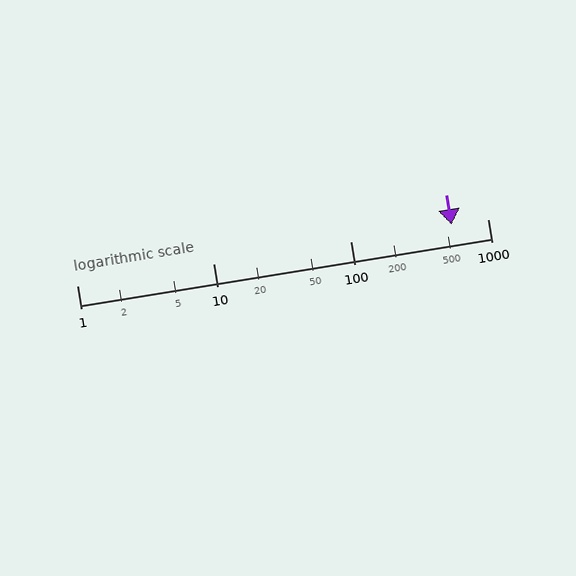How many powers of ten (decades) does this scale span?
The scale spans 3 decades, from 1 to 1000.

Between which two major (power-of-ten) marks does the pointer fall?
The pointer is between 100 and 1000.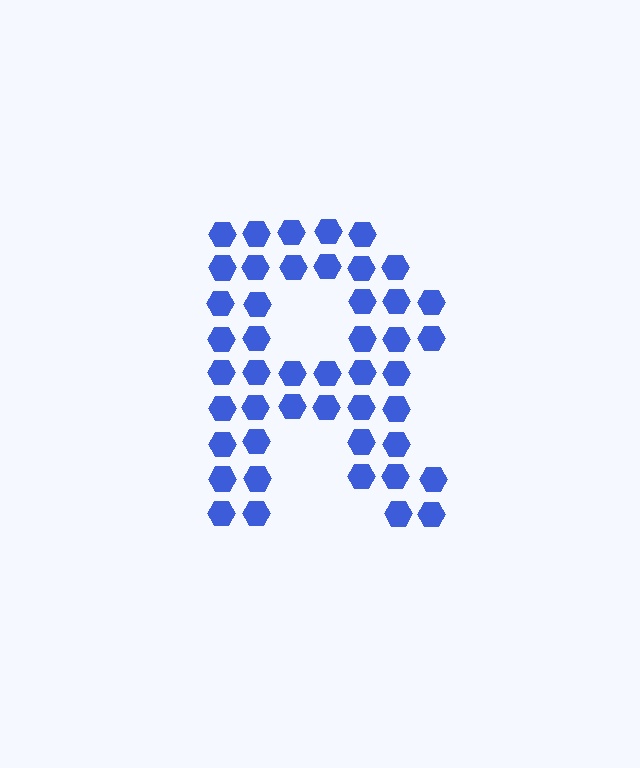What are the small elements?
The small elements are hexagons.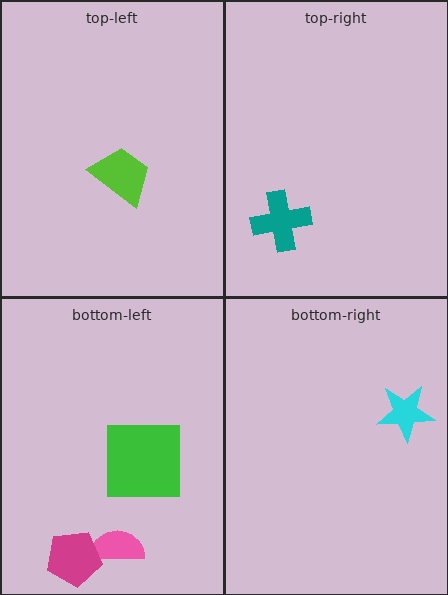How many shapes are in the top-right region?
1.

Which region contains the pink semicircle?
The bottom-left region.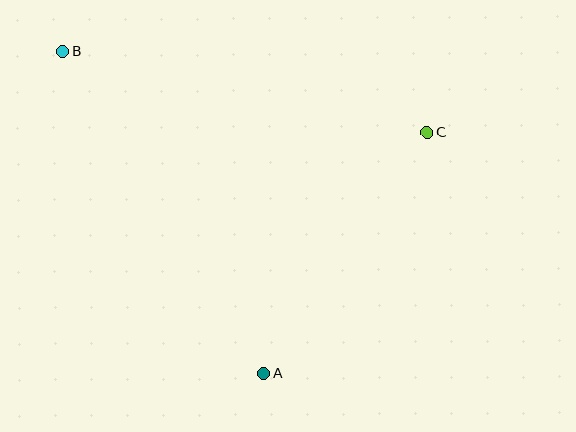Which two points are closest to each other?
Points A and C are closest to each other.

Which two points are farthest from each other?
Points A and B are farthest from each other.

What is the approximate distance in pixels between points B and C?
The distance between B and C is approximately 373 pixels.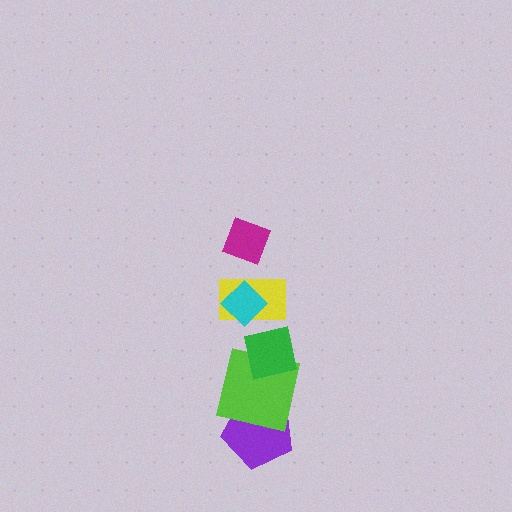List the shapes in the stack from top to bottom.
From top to bottom: the magenta diamond, the cyan diamond, the yellow rectangle, the green square, the lime square, the purple pentagon.